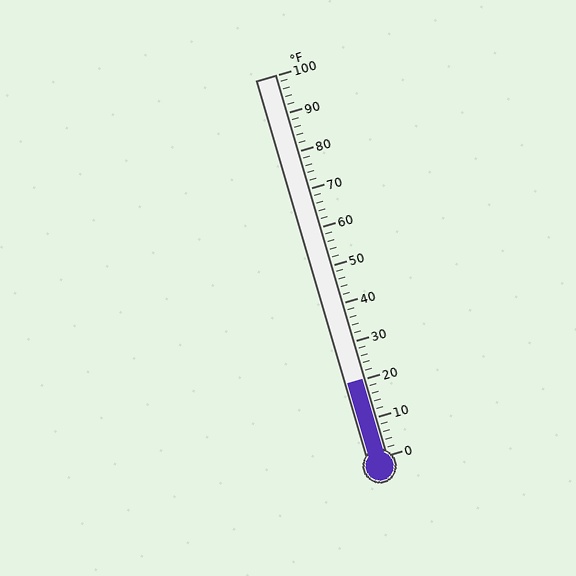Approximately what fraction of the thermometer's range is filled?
The thermometer is filled to approximately 20% of its range.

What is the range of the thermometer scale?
The thermometer scale ranges from 0°F to 100°F.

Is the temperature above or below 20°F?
The temperature is at 20°F.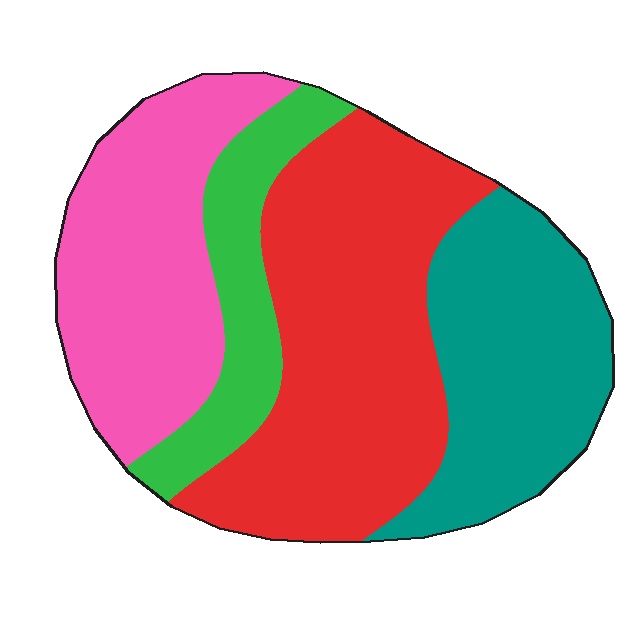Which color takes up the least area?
Green, at roughly 15%.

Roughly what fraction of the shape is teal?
Teal covers 24% of the shape.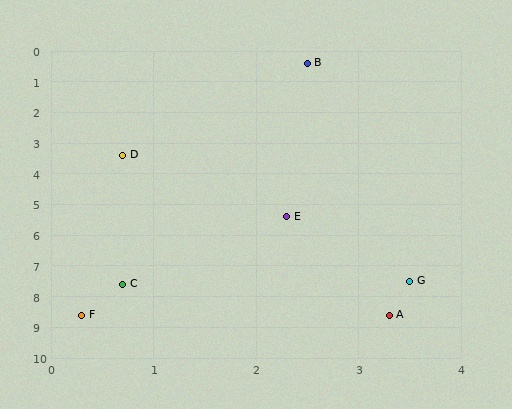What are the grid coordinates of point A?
Point A is at approximately (3.3, 8.6).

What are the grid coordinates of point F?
Point F is at approximately (0.3, 8.6).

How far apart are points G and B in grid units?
Points G and B are about 7.2 grid units apart.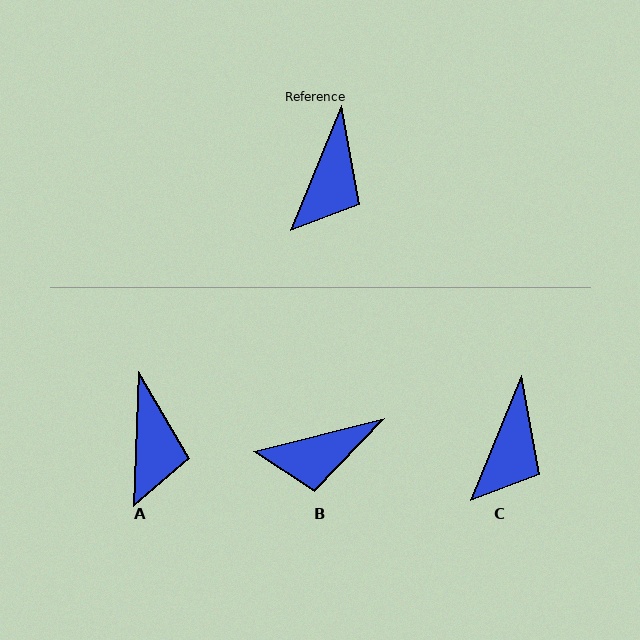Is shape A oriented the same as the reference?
No, it is off by about 20 degrees.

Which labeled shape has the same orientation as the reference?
C.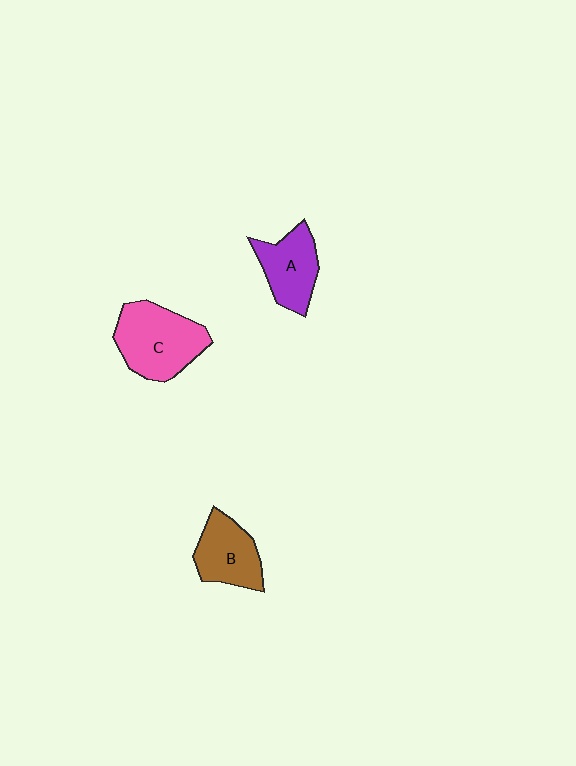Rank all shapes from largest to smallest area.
From largest to smallest: C (pink), B (brown), A (purple).